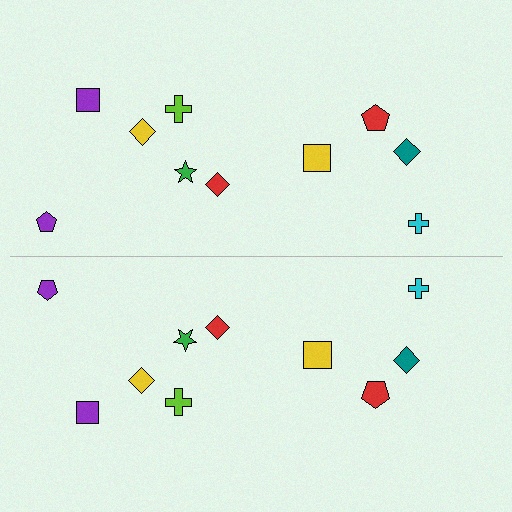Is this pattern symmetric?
Yes, this pattern has bilateral (reflection) symmetry.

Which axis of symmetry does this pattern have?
The pattern has a horizontal axis of symmetry running through the center of the image.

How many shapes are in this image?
There are 20 shapes in this image.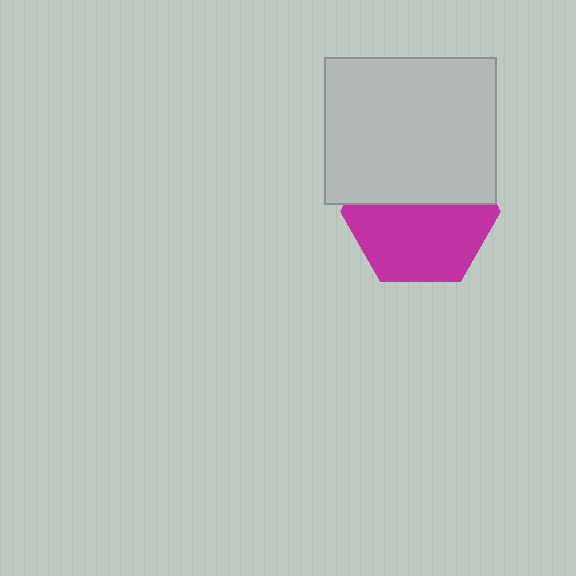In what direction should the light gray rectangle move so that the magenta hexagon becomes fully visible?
The light gray rectangle should move up. That is the shortest direction to clear the overlap and leave the magenta hexagon fully visible.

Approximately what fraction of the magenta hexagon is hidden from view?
Roughly 44% of the magenta hexagon is hidden behind the light gray rectangle.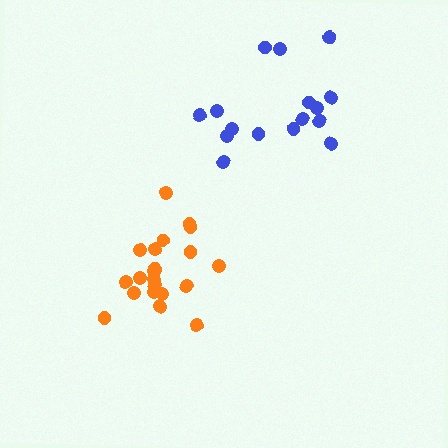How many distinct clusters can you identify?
There are 2 distinct clusters.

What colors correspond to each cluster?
The clusters are colored: blue, orange.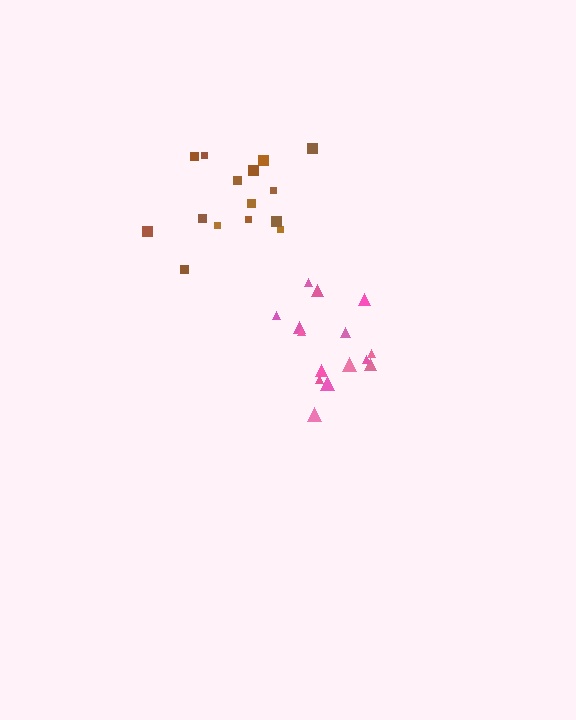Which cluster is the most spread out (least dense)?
Brown.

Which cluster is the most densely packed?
Pink.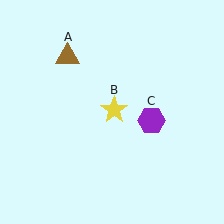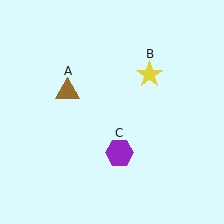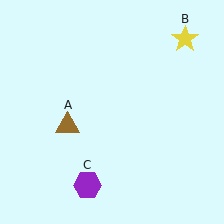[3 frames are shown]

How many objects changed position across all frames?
3 objects changed position: brown triangle (object A), yellow star (object B), purple hexagon (object C).